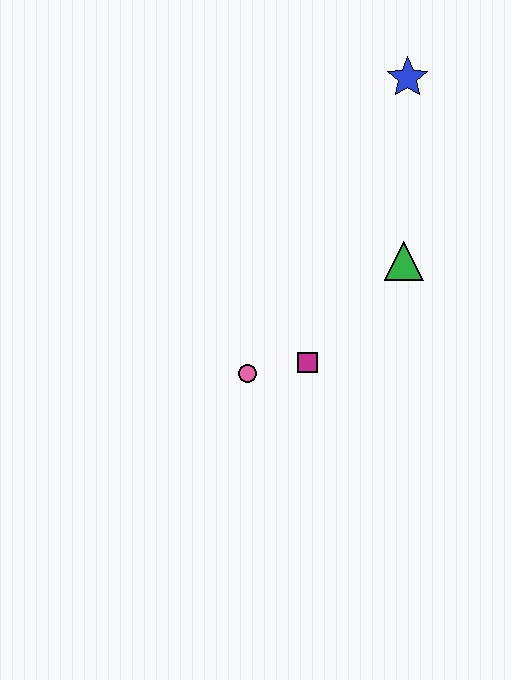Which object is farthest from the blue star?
The pink circle is farthest from the blue star.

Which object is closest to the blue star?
The green triangle is closest to the blue star.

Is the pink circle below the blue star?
Yes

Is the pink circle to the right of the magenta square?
No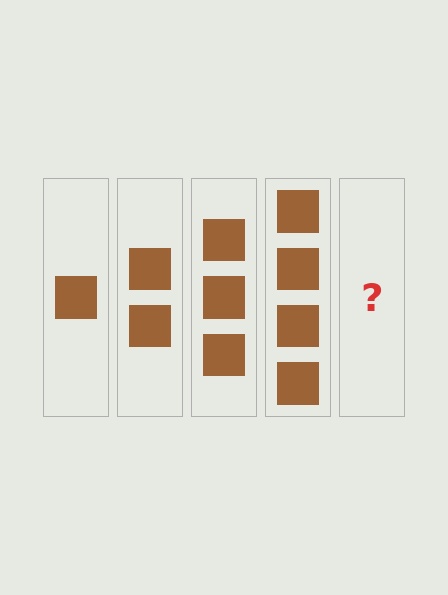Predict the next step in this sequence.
The next step is 5 squares.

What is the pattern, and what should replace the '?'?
The pattern is that each step adds one more square. The '?' should be 5 squares.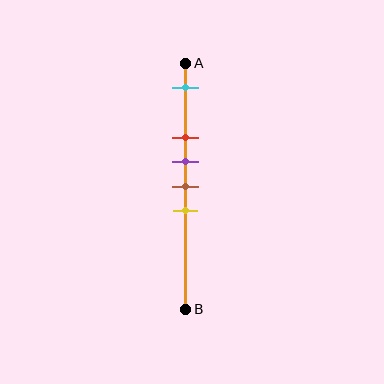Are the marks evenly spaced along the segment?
No, the marks are not evenly spaced.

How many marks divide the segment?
There are 5 marks dividing the segment.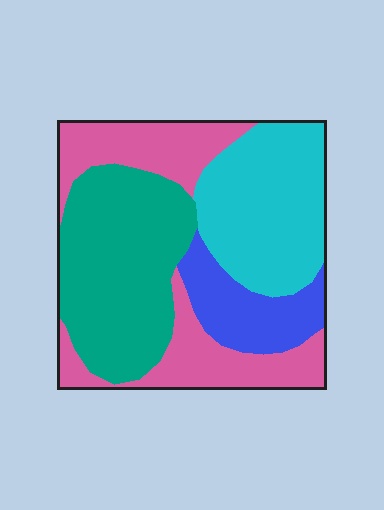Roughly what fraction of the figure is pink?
Pink covers 29% of the figure.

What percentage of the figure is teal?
Teal covers around 30% of the figure.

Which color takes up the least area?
Blue, at roughly 15%.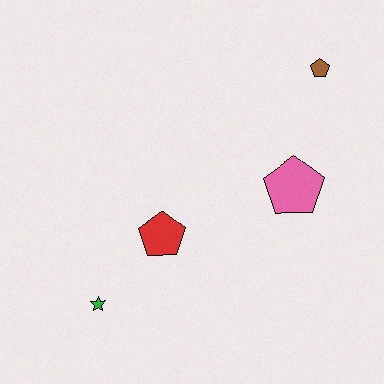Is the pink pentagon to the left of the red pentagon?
No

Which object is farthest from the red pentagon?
The brown pentagon is farthest from the red pentagon.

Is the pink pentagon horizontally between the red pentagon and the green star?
No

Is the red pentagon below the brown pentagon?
Yes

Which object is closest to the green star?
The red pentagon is closest to the green star.